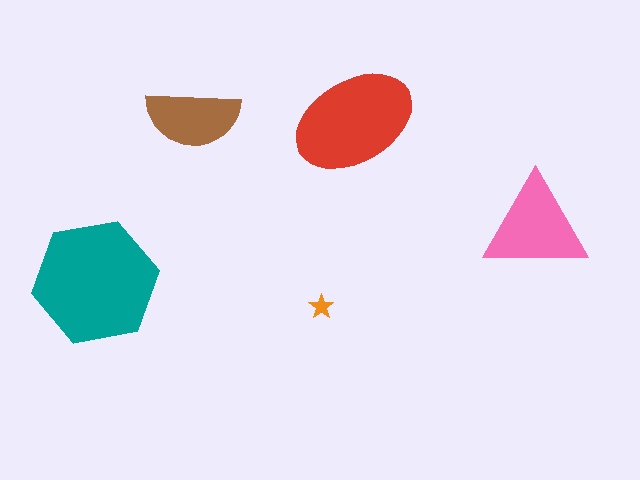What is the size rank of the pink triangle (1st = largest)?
3rd.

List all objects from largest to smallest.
The teal hexagon, the red ellipse, the pink triangle, the brown semicircle, the orange star.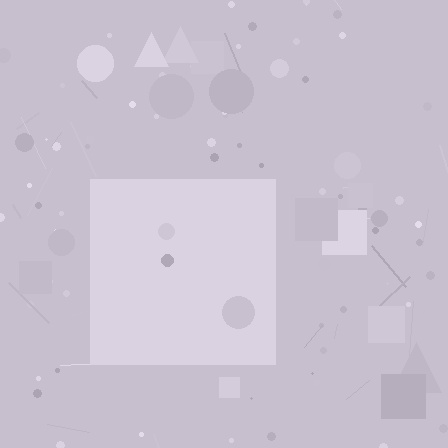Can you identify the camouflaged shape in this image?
The camouflaged shape is a square.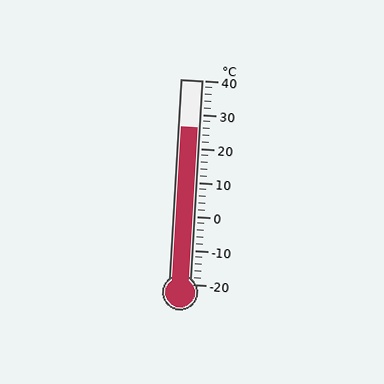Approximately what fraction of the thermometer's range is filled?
The thermometer is filled to approximately 75% of its range.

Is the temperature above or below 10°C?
The temperature is above 10°C.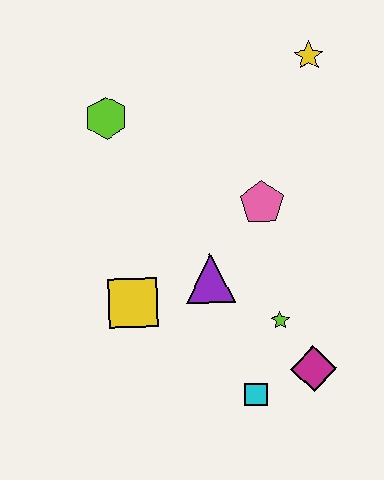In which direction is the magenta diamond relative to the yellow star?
The magenta diamond is below the yellow star.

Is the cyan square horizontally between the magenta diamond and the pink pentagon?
No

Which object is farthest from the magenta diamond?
The lime hexagon is farthest from the magenta diamond.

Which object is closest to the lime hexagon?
The pink pentagon is closest to the lime hexagon.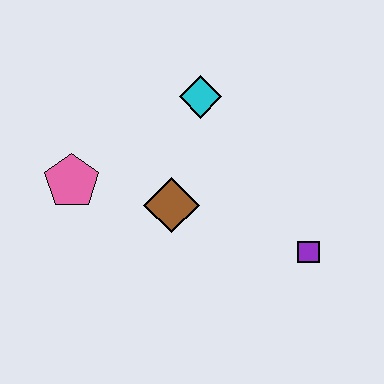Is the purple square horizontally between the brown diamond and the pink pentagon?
No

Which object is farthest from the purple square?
The pink pentagon is farthest from the purple square.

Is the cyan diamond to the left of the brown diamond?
No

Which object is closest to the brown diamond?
The pink pentagon is closest to the brown diamond.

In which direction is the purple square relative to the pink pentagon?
The purple square is to the right of the pink pentagon.